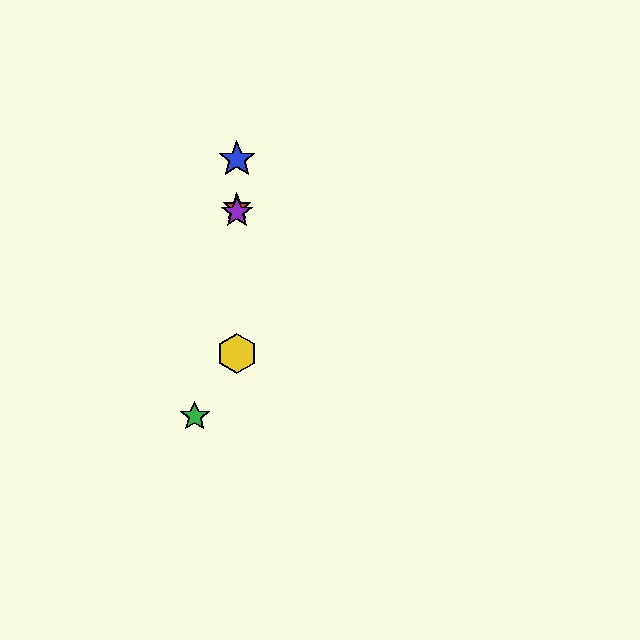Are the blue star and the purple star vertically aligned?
Yes, both are at x≈237.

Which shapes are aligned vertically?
The red star, the blue star, the yellow hexagon, the purple star are aligned vertically.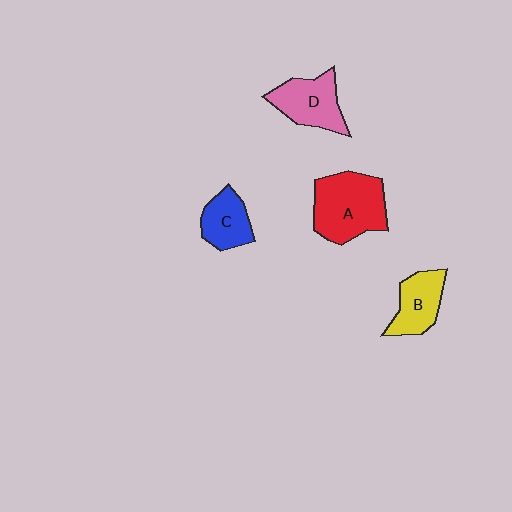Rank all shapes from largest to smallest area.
From largest to smallest: A (red), D (pink), B (yellow), C (blue).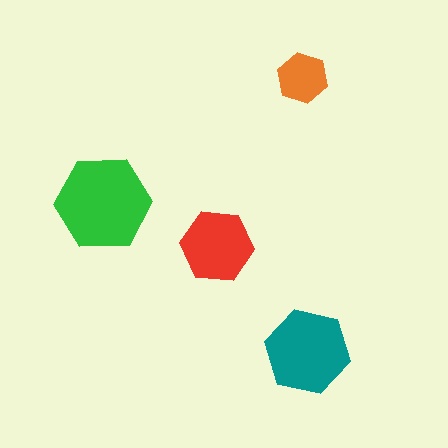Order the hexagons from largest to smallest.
the green one, the teal one, the red one, the orange one.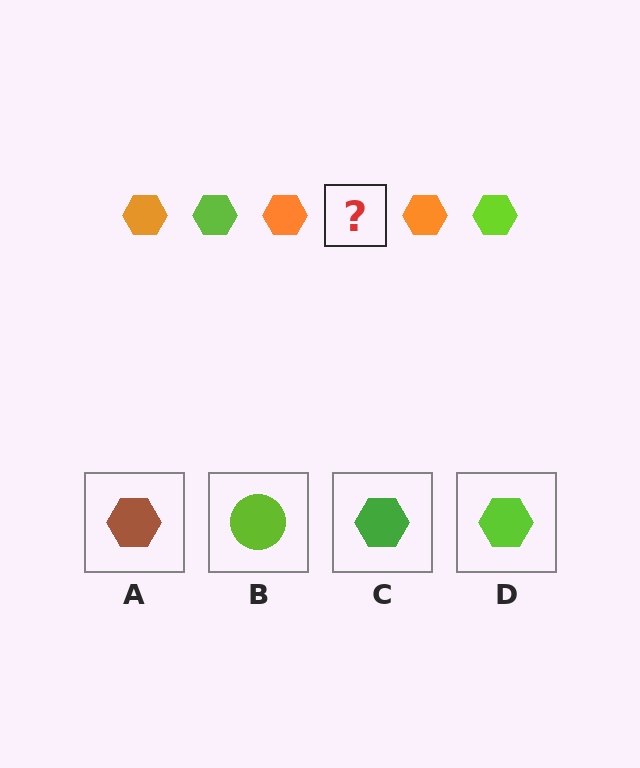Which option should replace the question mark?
Option D.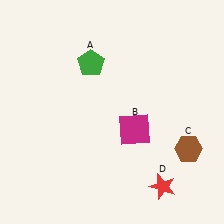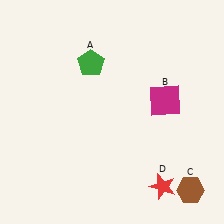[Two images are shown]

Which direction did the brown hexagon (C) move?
The brown hexagon (C) moved down.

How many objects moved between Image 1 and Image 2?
2 objects moved between the two images.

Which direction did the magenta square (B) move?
The magenta square (B) moved right.